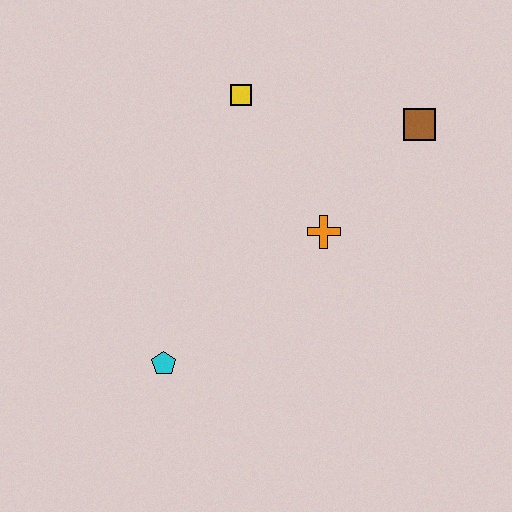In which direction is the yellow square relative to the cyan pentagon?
The yellow square is above the cyan pentagon.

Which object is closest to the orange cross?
The brown square is closest to the orange cross.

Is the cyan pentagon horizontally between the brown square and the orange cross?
No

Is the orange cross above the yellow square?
No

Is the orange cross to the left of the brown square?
Yes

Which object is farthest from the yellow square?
The cyan pentagon is farthest from the yellow square.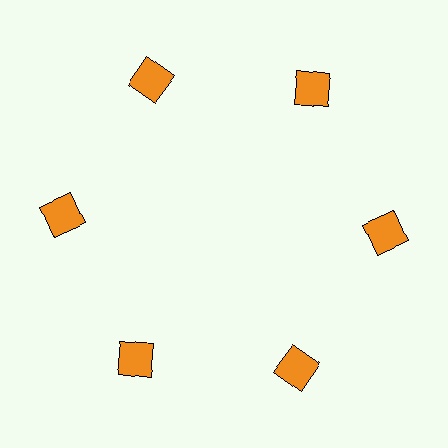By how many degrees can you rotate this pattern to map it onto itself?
The pattern maps onto itself every 60 degrees of rotation.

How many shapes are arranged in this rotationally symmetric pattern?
There are 6 shapes, arranged in 6 groups of 1.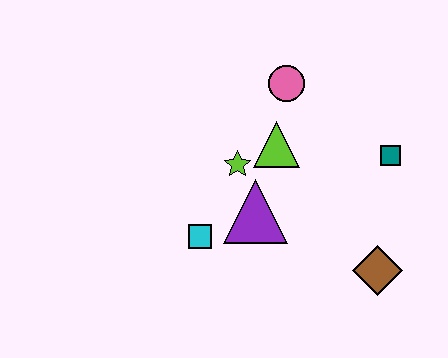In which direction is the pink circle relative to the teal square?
The pink circle is to the left of the teal square.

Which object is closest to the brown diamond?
The teal square is closest to the brown diamond.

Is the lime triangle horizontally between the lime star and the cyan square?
No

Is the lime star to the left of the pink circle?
Yes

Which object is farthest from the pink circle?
The brown diamond is farthest from the pink circle.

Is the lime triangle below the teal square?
No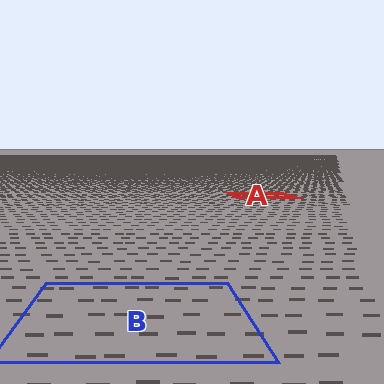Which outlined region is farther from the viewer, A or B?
Region A is farther from the viewer — the texture elements inside it appear smaller and more densely packed.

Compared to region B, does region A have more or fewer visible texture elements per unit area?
Region A has more texture elements per unit area — they are packed more densely because it is farther away.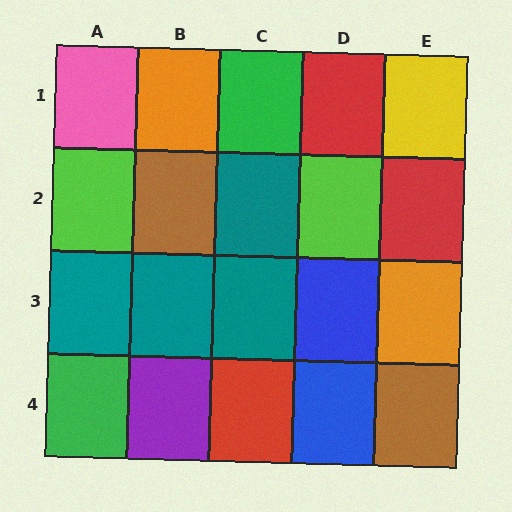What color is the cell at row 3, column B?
Teal.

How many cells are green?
2 cells are green.